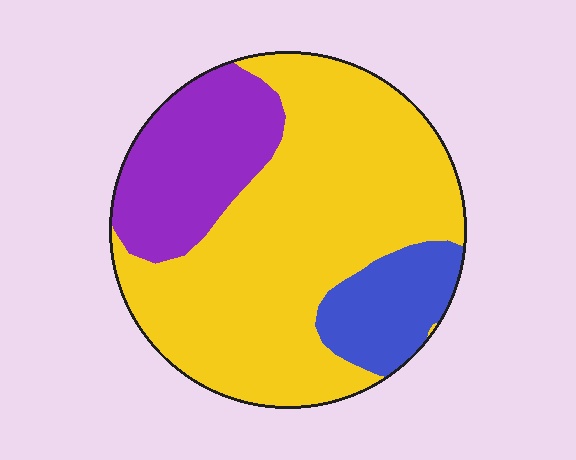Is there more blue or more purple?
Purple.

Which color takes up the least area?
Blue, at roughly 15%.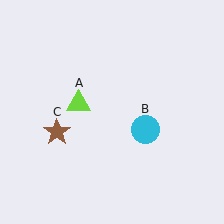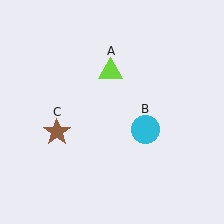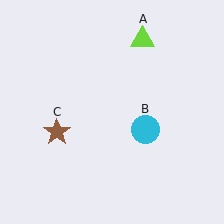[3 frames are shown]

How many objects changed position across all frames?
1 object changed position: lime triangle (object A).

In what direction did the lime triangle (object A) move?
The lime triangle (object A) moved up and to the right.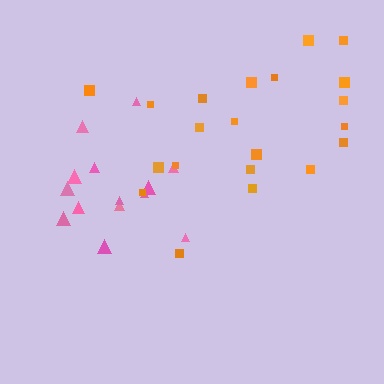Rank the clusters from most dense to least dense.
pink, orange.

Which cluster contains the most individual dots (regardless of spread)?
Orange (22).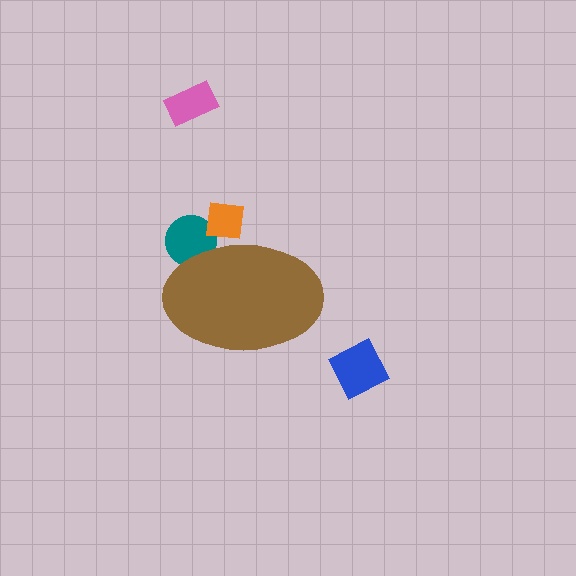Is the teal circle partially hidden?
Yes, the teal circle is partially hidden behind the brown ellipse.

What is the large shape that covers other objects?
A brown ellipse.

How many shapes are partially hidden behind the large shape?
2 shapes are partially hidden.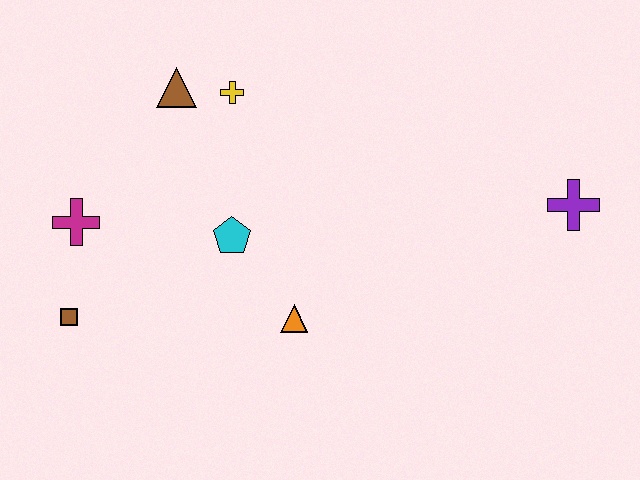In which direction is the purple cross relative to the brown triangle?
The purple cross is to the right of the brown triangle.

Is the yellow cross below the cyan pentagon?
No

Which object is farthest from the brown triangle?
The purple cross is farthest from the brown triangle.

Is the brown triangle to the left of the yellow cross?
Yes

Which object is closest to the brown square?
The magenta cross is closest to the brown square.